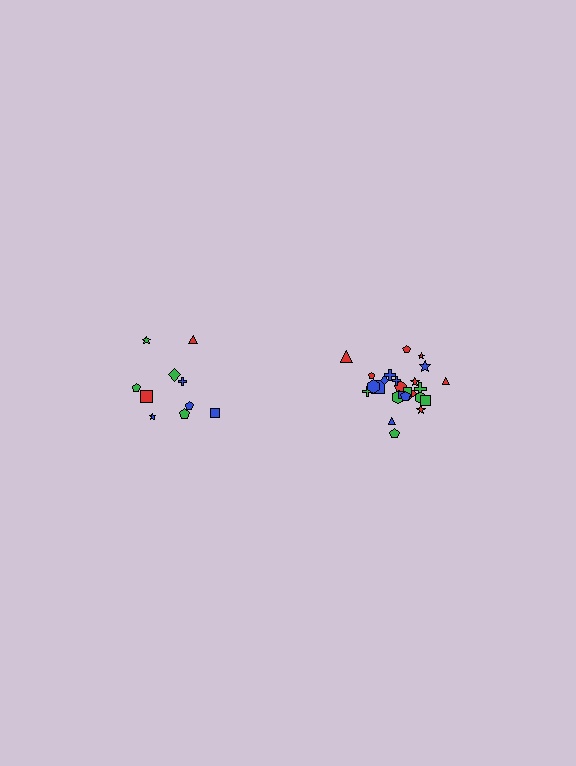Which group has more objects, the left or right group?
The right group.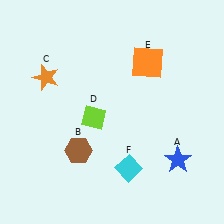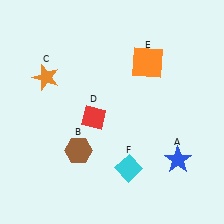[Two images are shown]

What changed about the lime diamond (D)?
In Image 1, D is lime. In Image 2, it changed to red.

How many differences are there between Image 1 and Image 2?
There is 1 difference between the two images.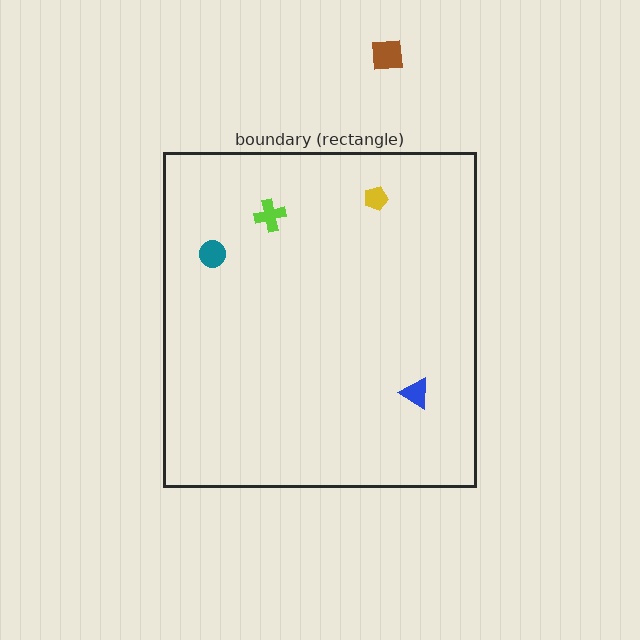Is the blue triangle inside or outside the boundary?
Inside.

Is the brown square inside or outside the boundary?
Outside.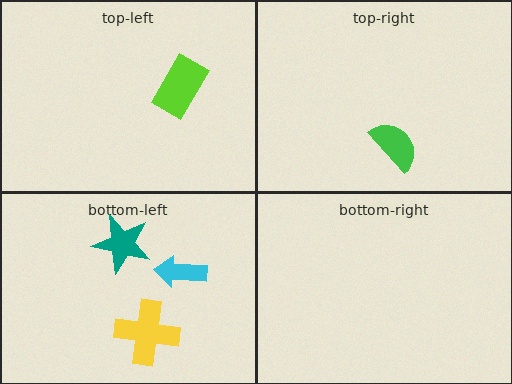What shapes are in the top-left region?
The lime rectangle.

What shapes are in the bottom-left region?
The cyan arrow, the teal star, the yellow cross.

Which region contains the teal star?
The bottom-left region.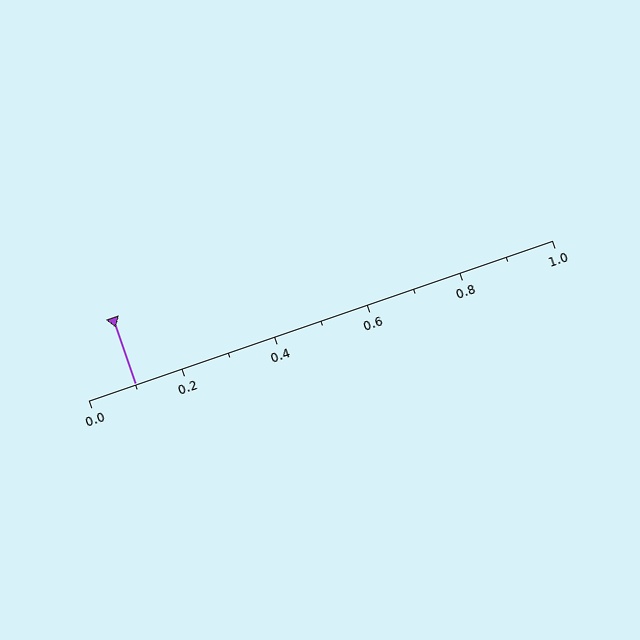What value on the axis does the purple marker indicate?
The marker indicates approximately 0.1.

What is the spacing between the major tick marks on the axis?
The major ticks are spaced 0.2 apart.